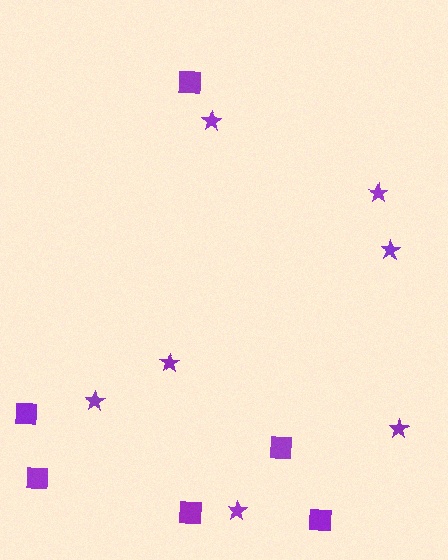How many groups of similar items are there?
There are 2 groups: one group of stars (7) and one group of squares (6).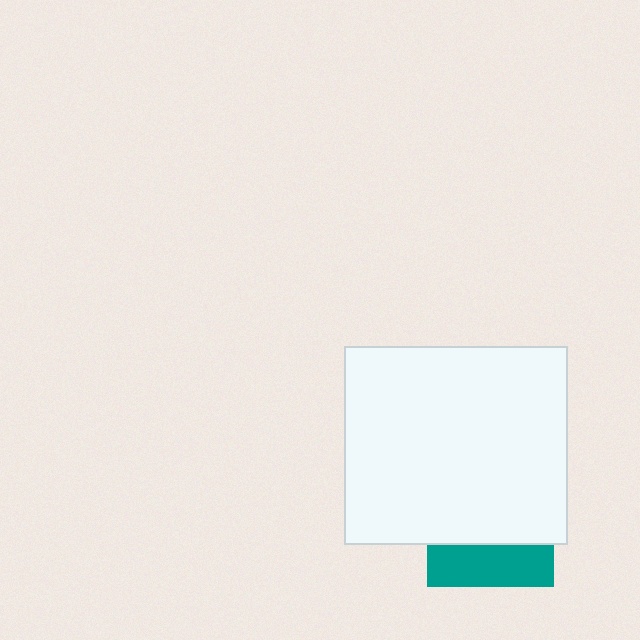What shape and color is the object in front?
The object in front is a white rectangle.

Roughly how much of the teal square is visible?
A small part of it is visible (roughly 33%).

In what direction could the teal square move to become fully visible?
The teal square could move down. That would shift it out from behind the white rectangle entirely.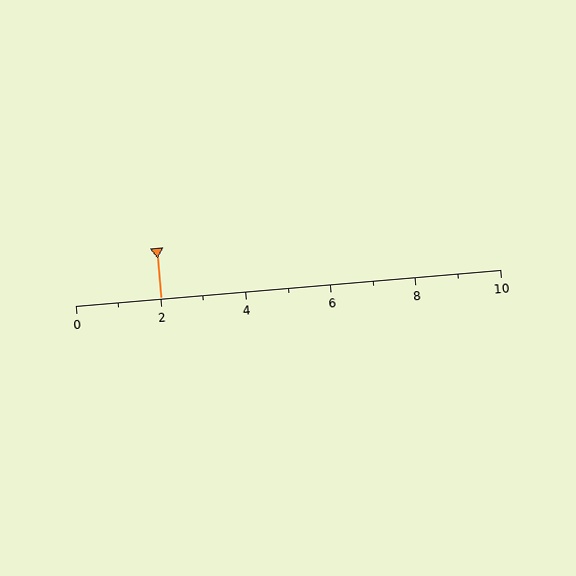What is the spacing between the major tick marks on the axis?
The major ticks are spaced 2 apart.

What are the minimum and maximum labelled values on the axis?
The axis runs from 0 to 10.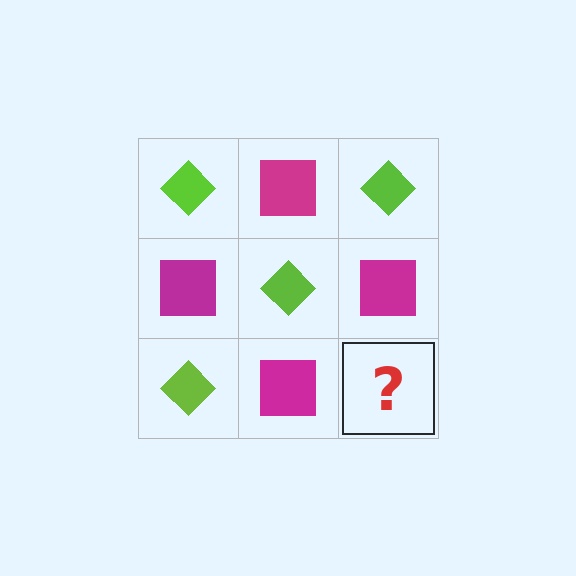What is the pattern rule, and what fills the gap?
The rule is that it alternates lime diamond and magenta square in a checkerboard pattern. The gap should be filled with a lime diamond.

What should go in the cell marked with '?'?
The missing cell should contain a lime diamond.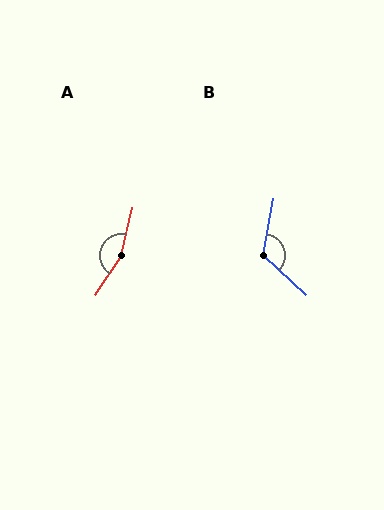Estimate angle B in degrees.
Approximately 122 degrees.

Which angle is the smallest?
B, at approximately 122 degrees.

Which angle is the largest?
A, at approximately 160 degrees.